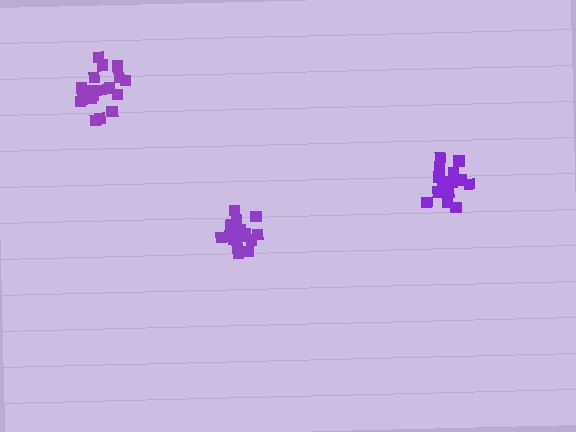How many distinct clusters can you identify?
There are 3 distinct clusters.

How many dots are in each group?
Group 1: 18 dots, Group 2: 17 dots, Group 3: 18 dots (53 total).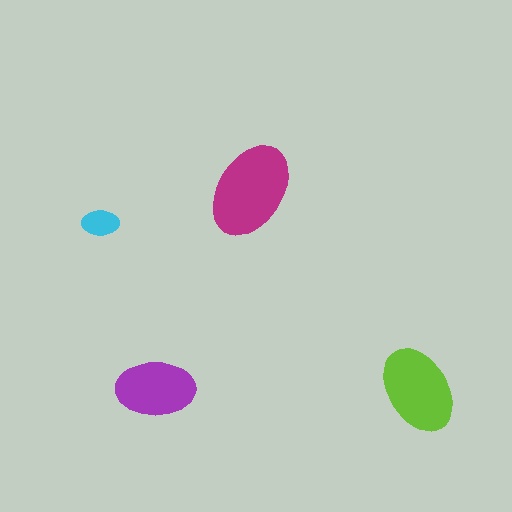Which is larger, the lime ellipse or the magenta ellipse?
The magenta one.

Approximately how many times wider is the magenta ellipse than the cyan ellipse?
About 2.5 times wider.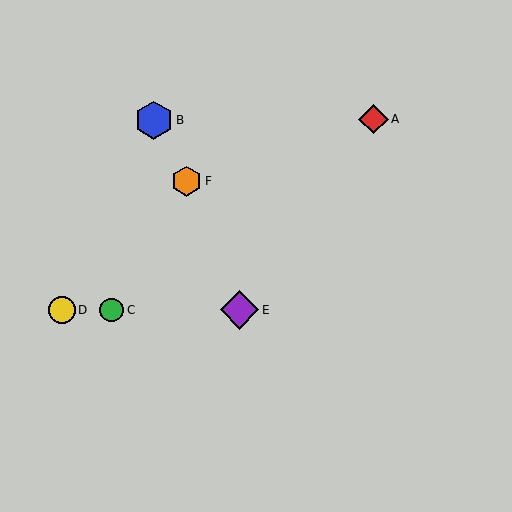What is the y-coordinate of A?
Object A is at y≈119.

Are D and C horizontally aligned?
Yes, both are at y≈310.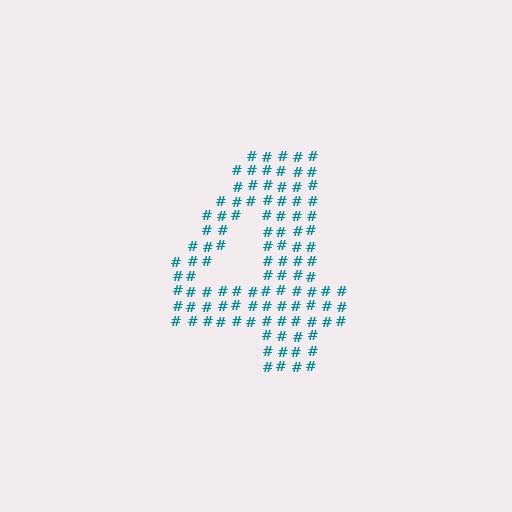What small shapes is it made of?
It is made of small hash symbols.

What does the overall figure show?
The overall figure shows the digit 4.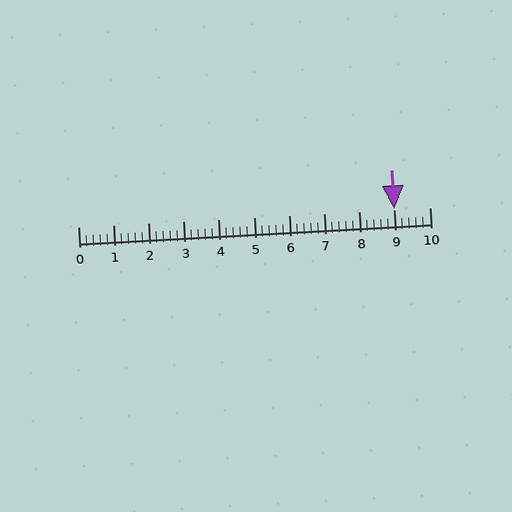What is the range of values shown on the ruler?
The ruler shows values from 0 to 10.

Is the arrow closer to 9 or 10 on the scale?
The arrow is closer to 9.